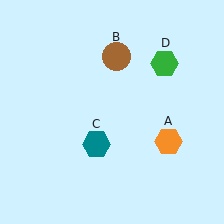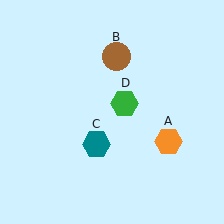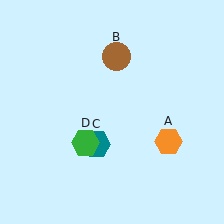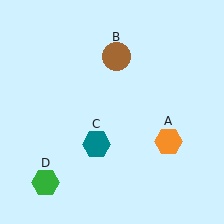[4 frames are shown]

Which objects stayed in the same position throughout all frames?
Orange hexagon (object A) and brown circle (object B) and teal hexagon (object C) remained stationary.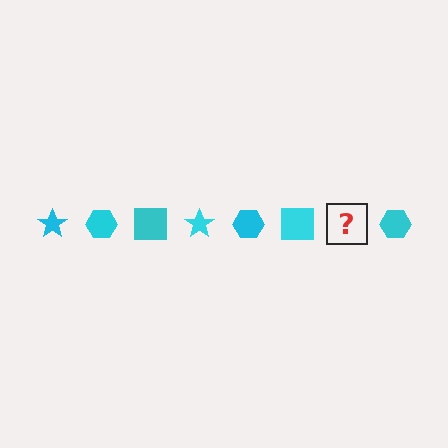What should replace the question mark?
The question mark should be replaced with a cyan star.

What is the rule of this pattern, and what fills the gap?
The rule is that the pattern cycles through star, hexagon, square shapes in cyan. The gap should be filled with a cyan star.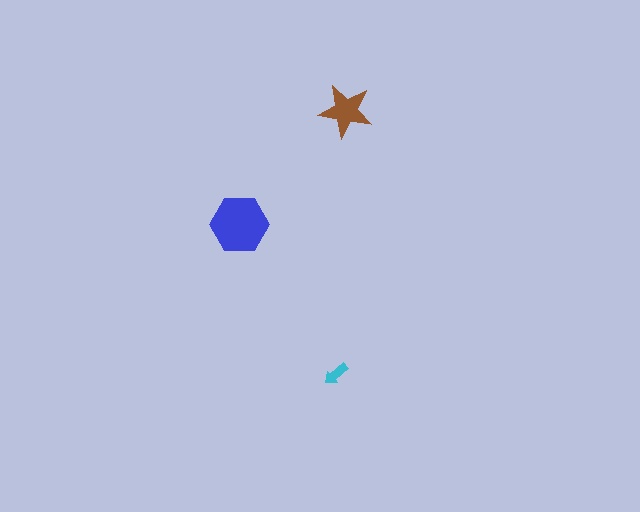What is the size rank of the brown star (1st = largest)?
2nd.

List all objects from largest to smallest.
The blue hexagon, the brown star, the cyan arrow.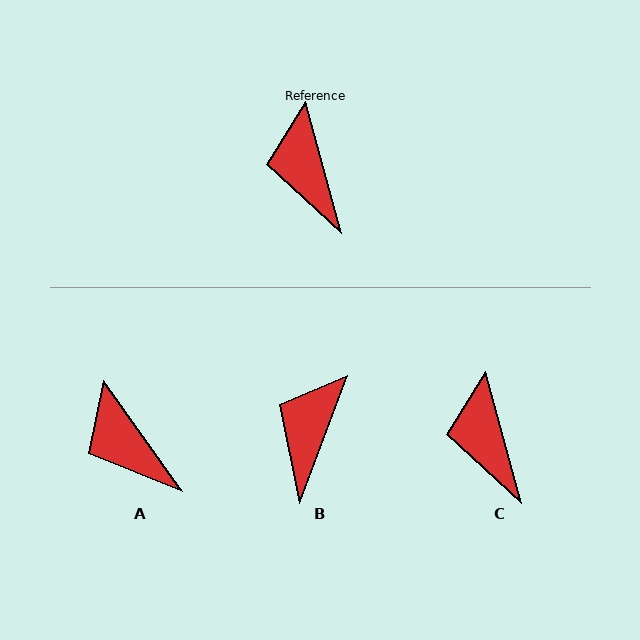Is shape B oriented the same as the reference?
No, it is off by about 36 degrees.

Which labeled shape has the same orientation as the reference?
C.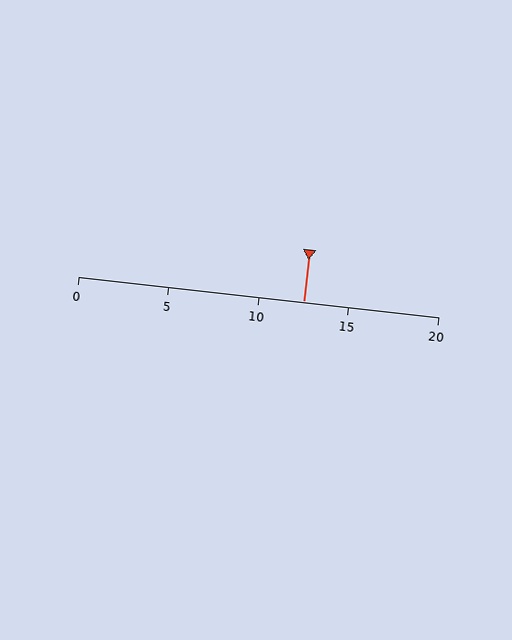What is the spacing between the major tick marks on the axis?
The major ticks are spaced 5 apart.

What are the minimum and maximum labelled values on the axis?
The axis runs from 0 to 20.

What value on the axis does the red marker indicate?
The marker indicates approximately 12.5.